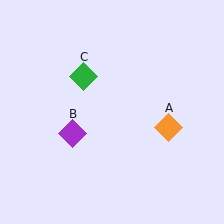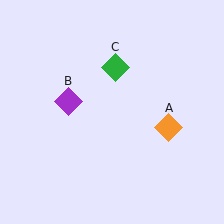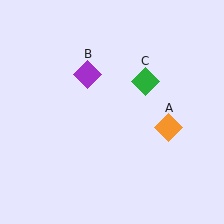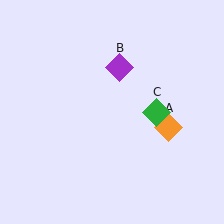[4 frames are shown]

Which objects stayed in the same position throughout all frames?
Orange diamond (object A) remained stationary.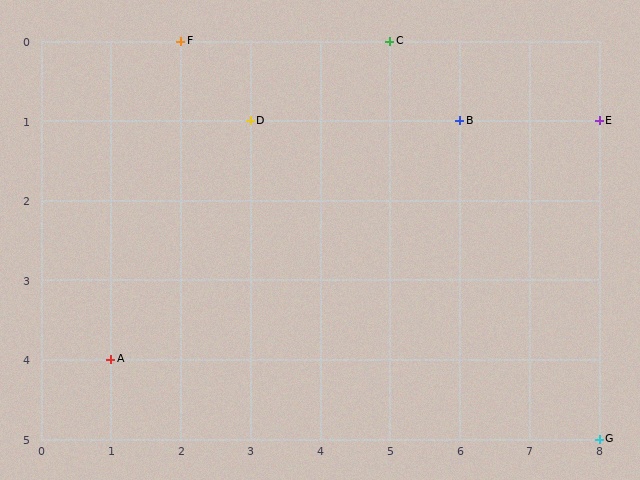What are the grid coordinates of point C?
Point C is at grid coordinates (5, 0).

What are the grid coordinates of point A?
Point A is at grid coordinates (1, 4).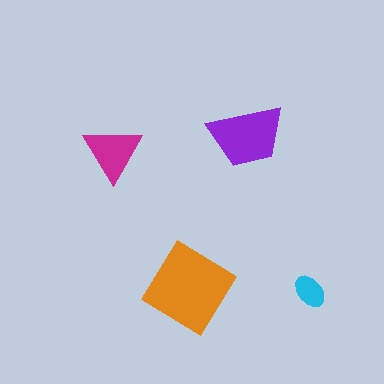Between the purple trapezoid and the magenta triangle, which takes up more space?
The purple trapezoid.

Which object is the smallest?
The cyan ellipse.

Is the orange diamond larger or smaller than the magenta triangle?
Larger.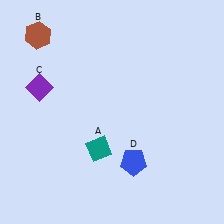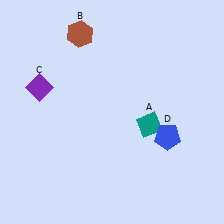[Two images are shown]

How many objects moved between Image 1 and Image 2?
3 objects moved between the two images.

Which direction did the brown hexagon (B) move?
The brown hexagon (B) moved right.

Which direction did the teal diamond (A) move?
The teal diamond (A) moved right.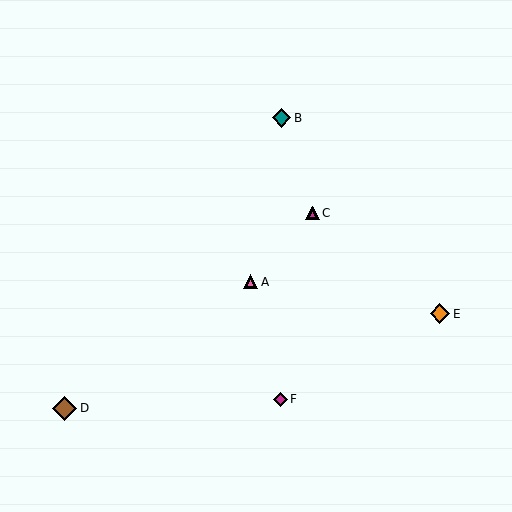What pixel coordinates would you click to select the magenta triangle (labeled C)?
Click at (312, 213) to select the magenta triangle C.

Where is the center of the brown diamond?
The center of the brown diamond is at (65, 408).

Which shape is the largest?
The brown diamond (labeled D) is the largest.